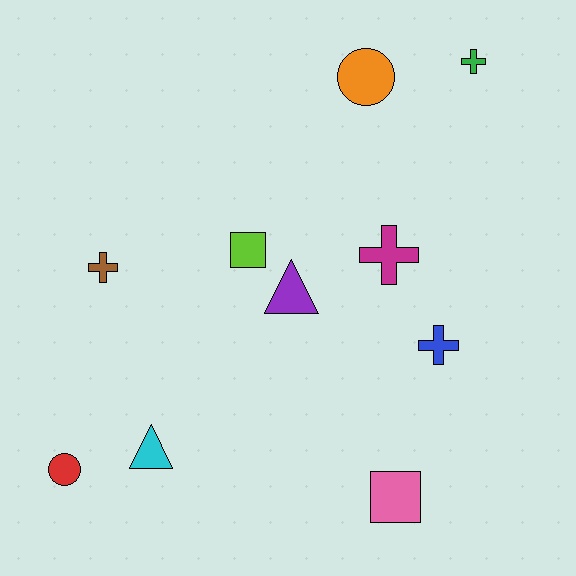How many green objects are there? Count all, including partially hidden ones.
There is 1 green object.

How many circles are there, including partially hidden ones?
There are 2 circles.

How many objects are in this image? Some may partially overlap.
There are 10 objects.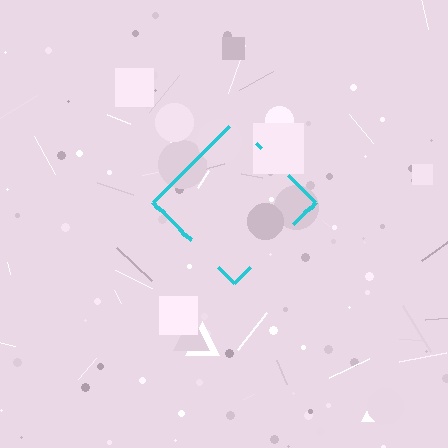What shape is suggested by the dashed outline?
The dashed outline suggests a diamond.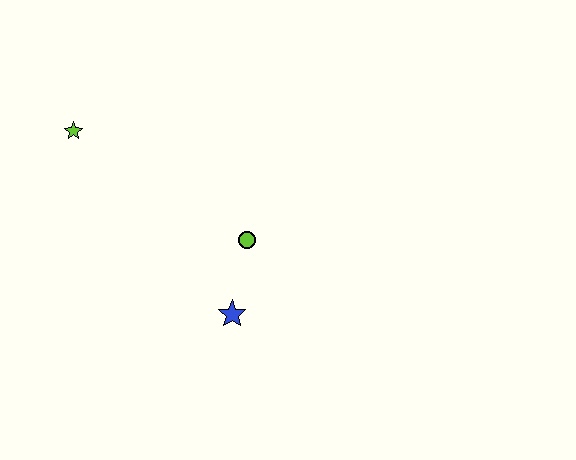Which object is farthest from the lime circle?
The lime star is farthest from the lime circle.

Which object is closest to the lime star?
The lime circle is closest to the lime star.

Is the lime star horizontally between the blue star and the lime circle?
No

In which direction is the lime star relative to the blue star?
The lime star is above the blue star.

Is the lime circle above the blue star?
Yes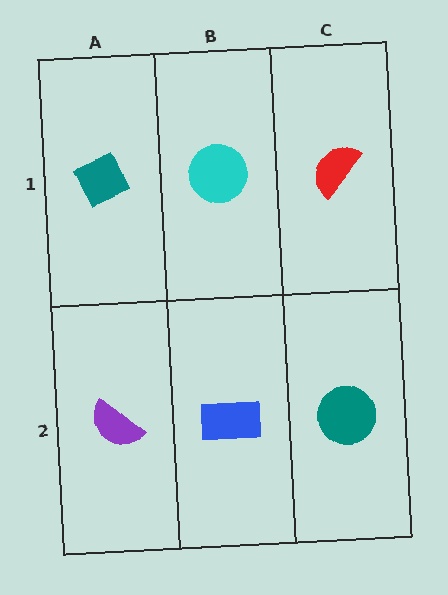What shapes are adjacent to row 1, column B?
A blue rectangle (row 2, column B), a teal diamond (row 1, column A), a red semicircle (row 1, column C).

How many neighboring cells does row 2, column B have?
3.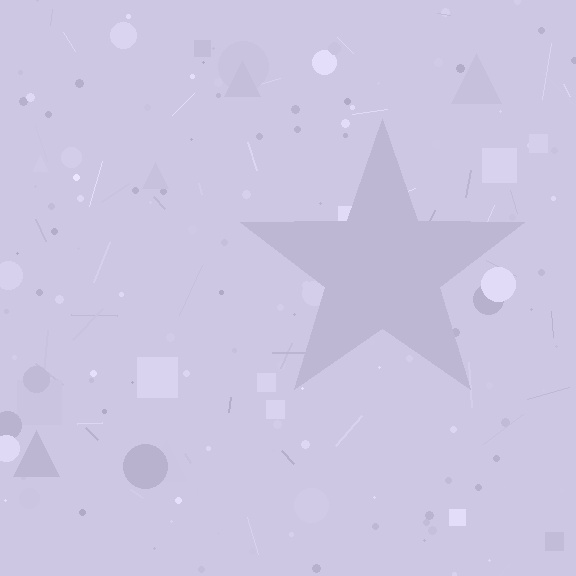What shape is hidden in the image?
A star is hidden in the image.